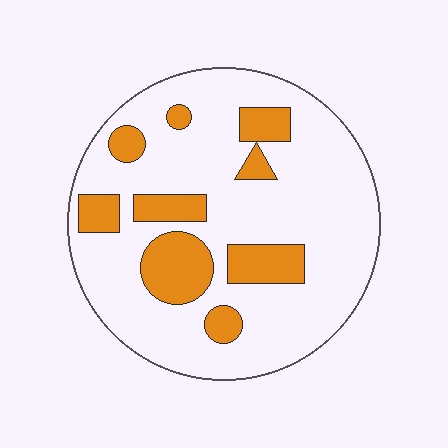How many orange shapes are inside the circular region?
9.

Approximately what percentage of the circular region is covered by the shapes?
Approximately 20%.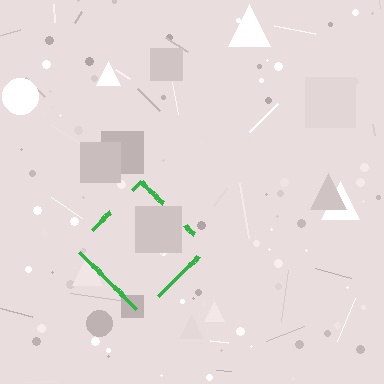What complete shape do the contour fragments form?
The contour fragments form a diamond.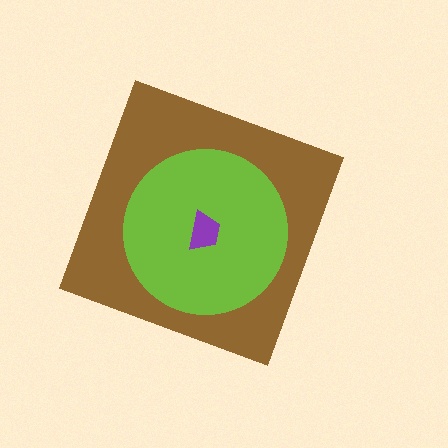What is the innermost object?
The purple trapezoid.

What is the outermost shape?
The brown diamond.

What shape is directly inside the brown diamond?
The lime circle.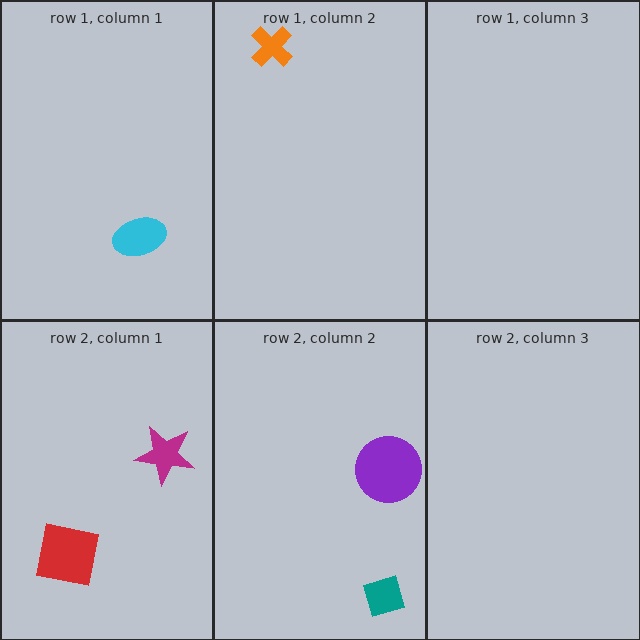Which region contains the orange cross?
The row 1, column 2 region.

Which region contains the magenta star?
The row 2, column 1 region.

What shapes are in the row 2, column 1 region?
The red square, the magenta star.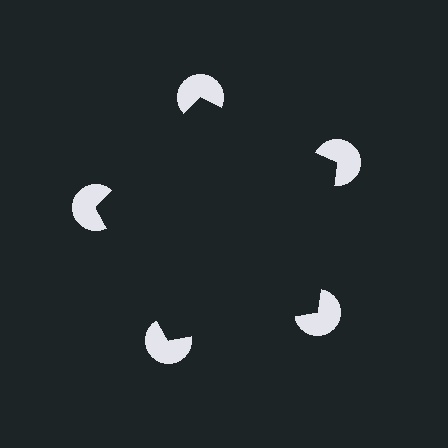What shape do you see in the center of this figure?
An illusory pentagon — its edges are inferred from the aligned wedge cuts in the pac-man discs, not physically drawn.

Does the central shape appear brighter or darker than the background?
It typically appears slightly darker than the background, even though no actual brightness change is drawn.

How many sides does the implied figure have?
5 sides.